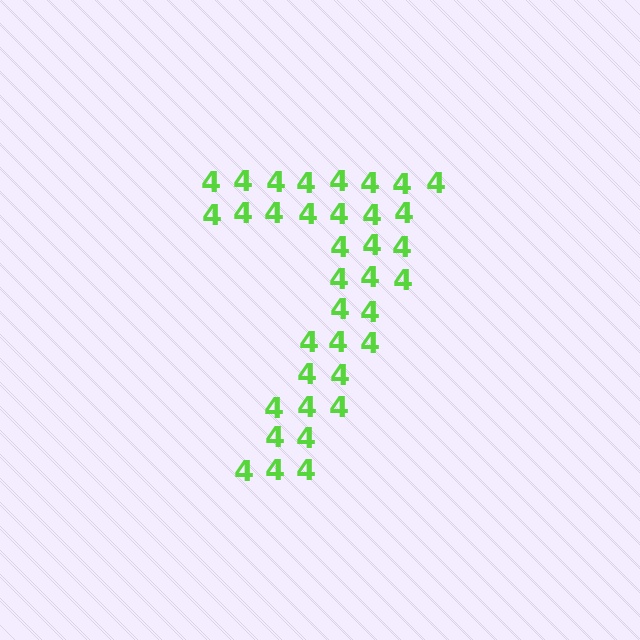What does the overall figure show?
The overall figure shows the digit 7.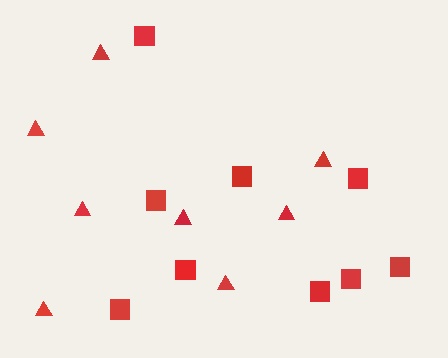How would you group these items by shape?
There are 2 groups: one group of squares (9) and one group of triangles (8).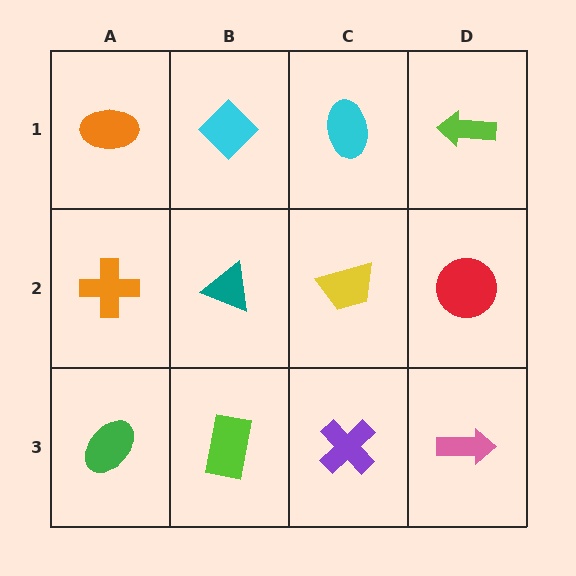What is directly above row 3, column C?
A yellow trapezoid.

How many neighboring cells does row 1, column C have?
3.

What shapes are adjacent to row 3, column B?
A teal triangle (row 2, column B), a green ellipse (row 3, column A), a purple cross (row 3, column C).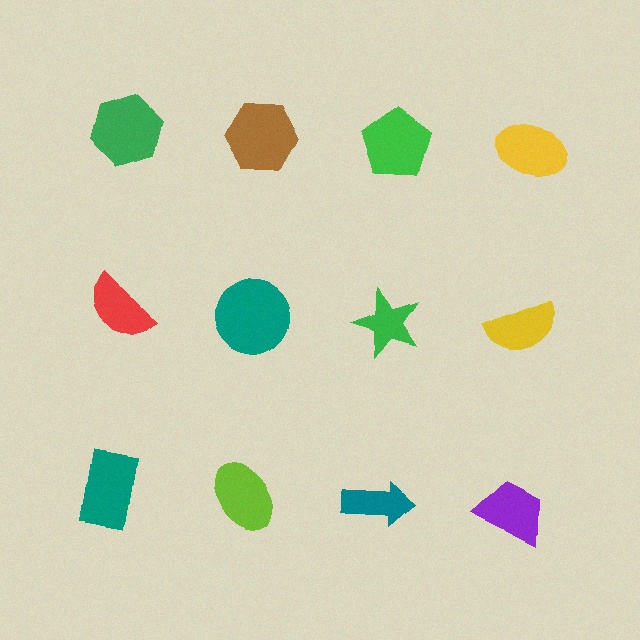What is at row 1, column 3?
A green pentagon.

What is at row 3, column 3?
A teal arrow.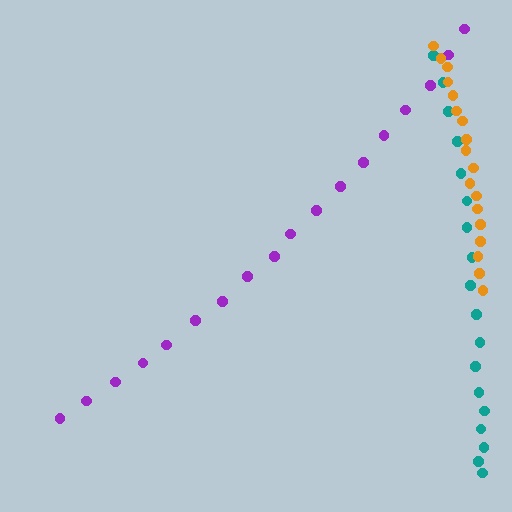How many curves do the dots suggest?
There are 3 distinct paths.